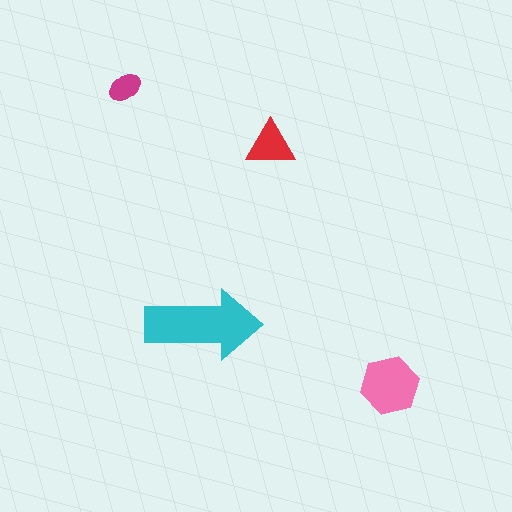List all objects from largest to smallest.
The cyan arrow, the pink hexagon, the red triangle, the magenta ellipse.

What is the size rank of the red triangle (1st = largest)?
3rd.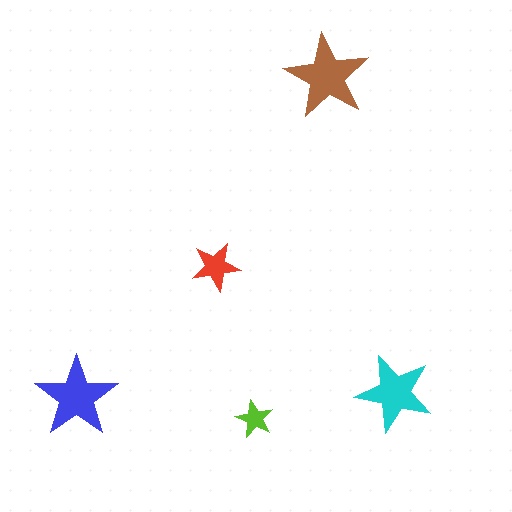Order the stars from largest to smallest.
the brown one, the blue one, the cyan one, the red one, the lime one.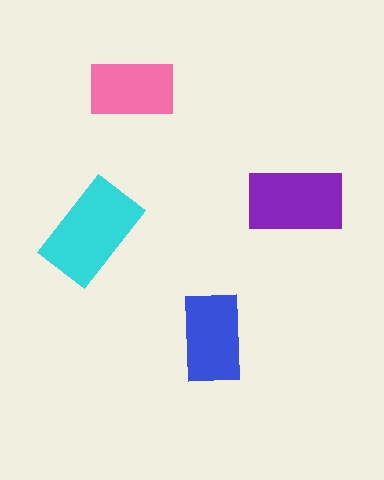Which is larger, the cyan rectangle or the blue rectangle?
The cyan one.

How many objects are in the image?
There are 4 objects in the image.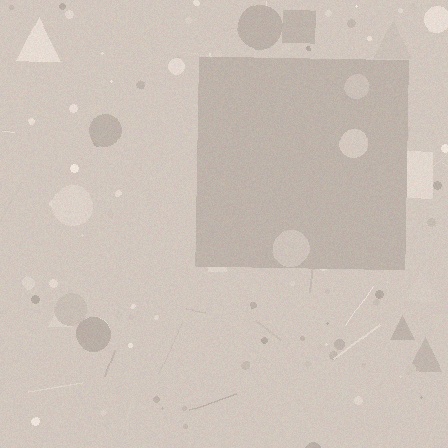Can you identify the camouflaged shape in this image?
The camouflaged shape is a square.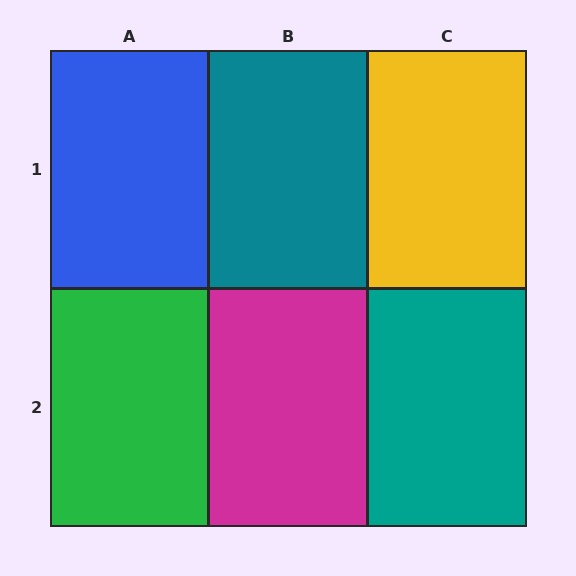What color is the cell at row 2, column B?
Magenta.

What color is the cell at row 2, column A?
Green.